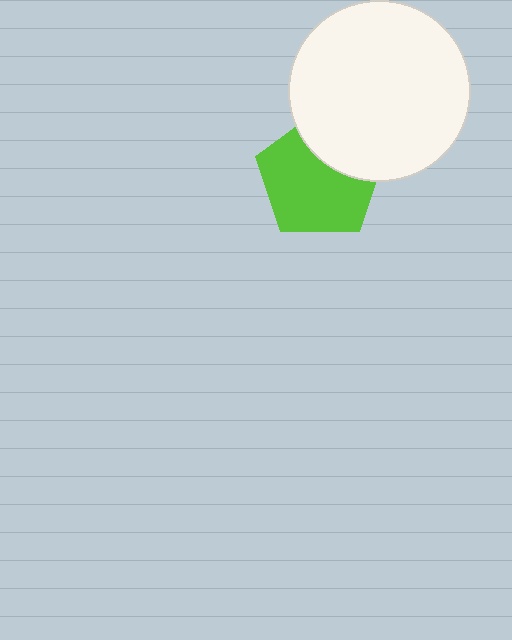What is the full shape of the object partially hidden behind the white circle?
The partially hidden object is a lime pentagon.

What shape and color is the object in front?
The object in front is a white circle.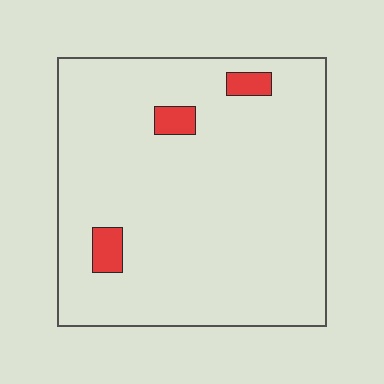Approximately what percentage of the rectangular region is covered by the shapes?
Approximately 5%.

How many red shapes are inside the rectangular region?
3.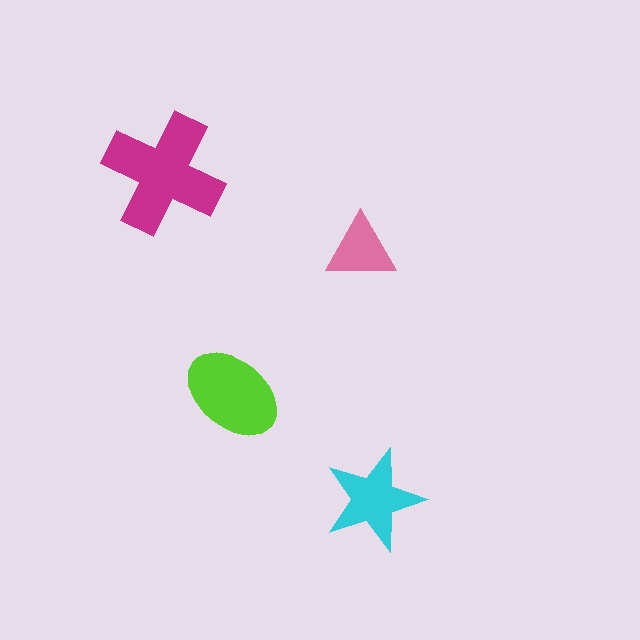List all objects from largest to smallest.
The magenta cross, the lime ellipse, the cyan star, the pink triangle.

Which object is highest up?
The magenta cross is topmost.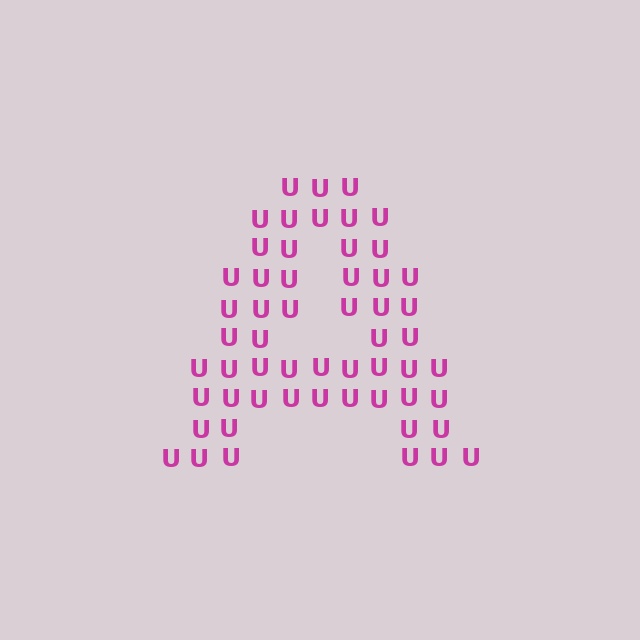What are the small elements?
The small elements are letter U's.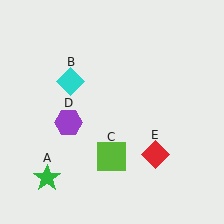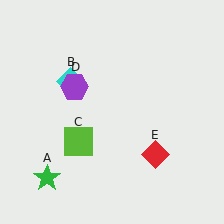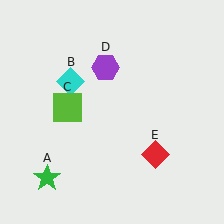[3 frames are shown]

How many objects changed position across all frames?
2 objects changed position: lime square (object C), purple hexagon (object D).